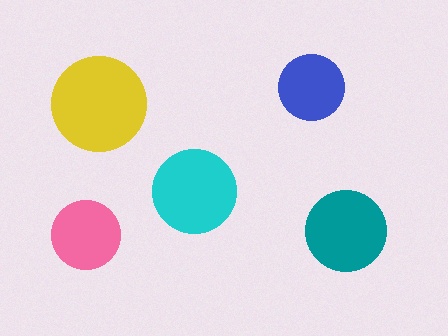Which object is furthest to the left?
The pink circle is leftmost.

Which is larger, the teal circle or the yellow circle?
The yellow one.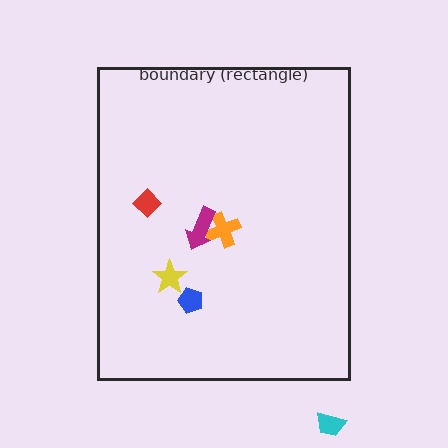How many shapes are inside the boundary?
5 inside, 1 outside.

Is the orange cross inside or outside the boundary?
Inside.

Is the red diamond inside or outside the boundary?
Inside.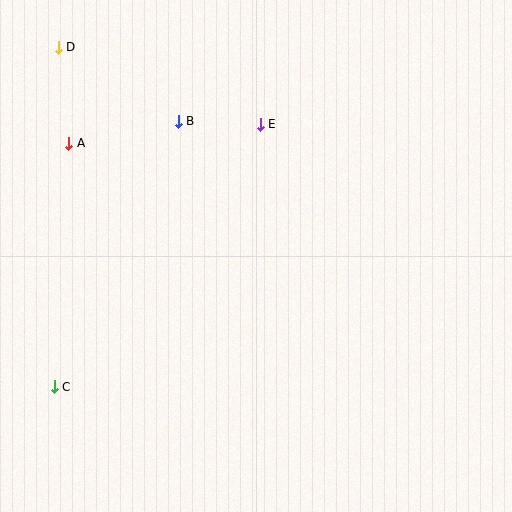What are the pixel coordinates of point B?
Point B is at (178, 121).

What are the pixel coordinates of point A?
Point A is at (69, 143).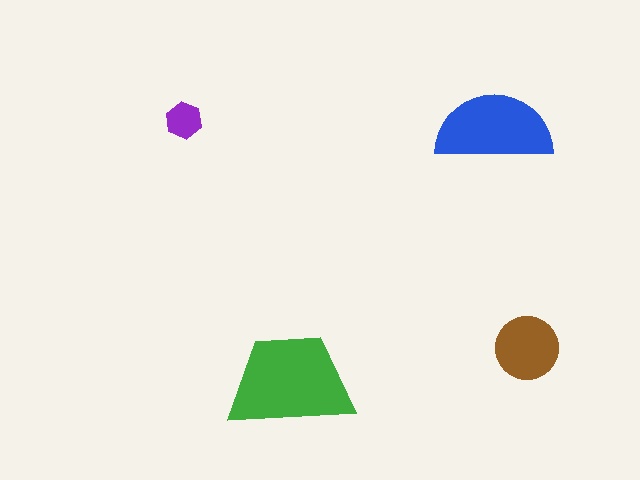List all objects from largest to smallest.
The green trapezoid, the blue semicircle, the brown circle, the purple hexagon.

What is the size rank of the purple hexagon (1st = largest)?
4th.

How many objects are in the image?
There are 4 objects in the image.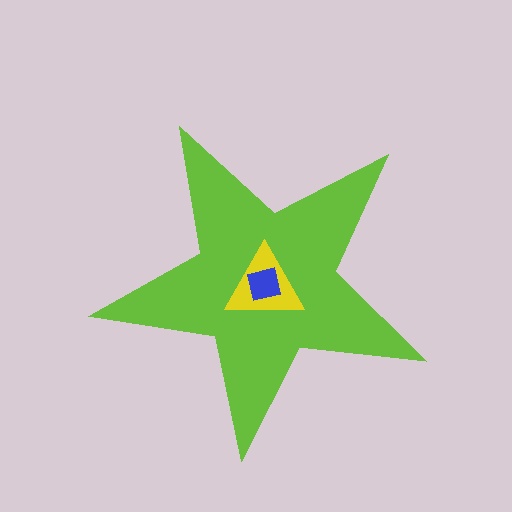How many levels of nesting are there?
3.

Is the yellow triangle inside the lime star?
Yes.